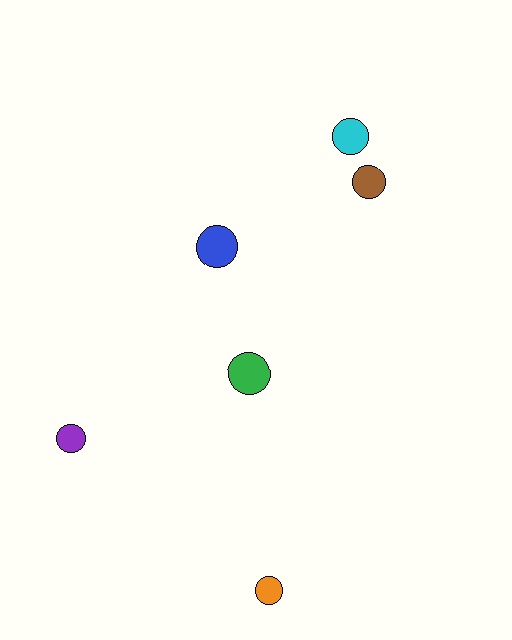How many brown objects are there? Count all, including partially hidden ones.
There is 1 brown object.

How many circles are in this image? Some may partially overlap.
There are 6 circles.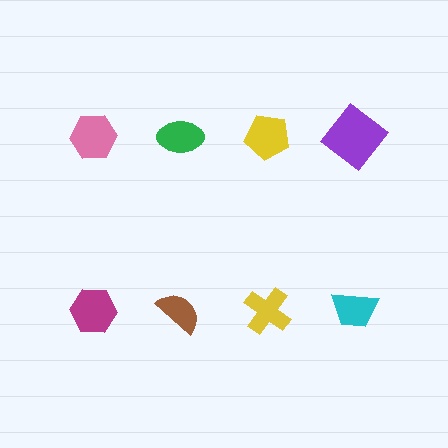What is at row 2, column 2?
A brown semicircle.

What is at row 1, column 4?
A purple diamond.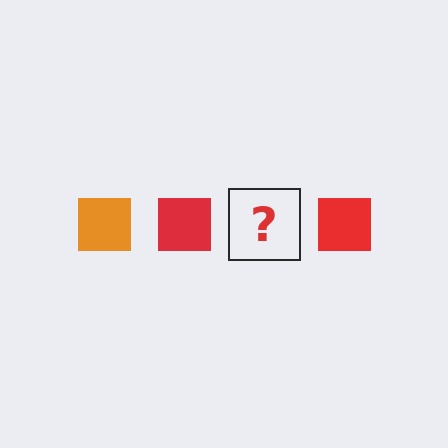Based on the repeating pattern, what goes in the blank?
The blank should be an orange square.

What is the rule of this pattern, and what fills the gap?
The rule is that the pattern cycles through orange, red squares. The gap should be filled with an orange square.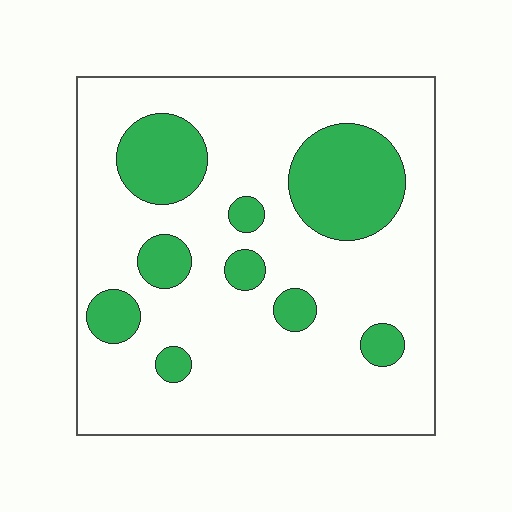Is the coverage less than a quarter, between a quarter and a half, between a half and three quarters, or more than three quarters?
Less than a quarter.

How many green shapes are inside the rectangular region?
9.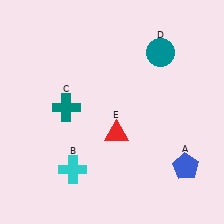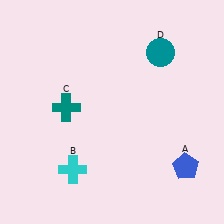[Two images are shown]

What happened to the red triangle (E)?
The red triangle (E) was removed in Image 2. It was in the bottom-right area of Image 1.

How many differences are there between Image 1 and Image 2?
There is 1 difference between the two images.